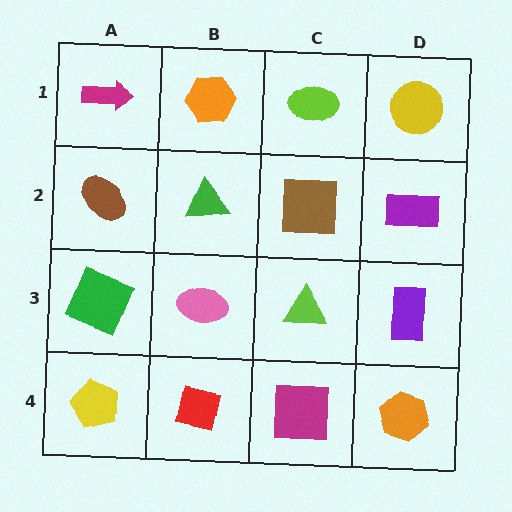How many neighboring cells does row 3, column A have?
3.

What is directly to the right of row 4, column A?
A red square.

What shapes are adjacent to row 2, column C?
A lime ellipse (row 1, column C), a lime triangle (row 3, column C), a green triangle (row 2, column B), a purple rectangle (row 2, column D).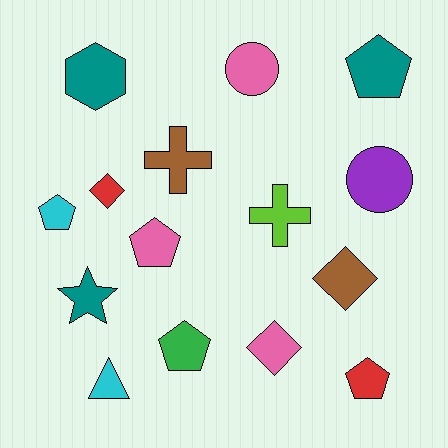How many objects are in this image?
There are 15 objects.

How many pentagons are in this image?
There are 5 pentagons.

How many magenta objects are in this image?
There are no magenta objects.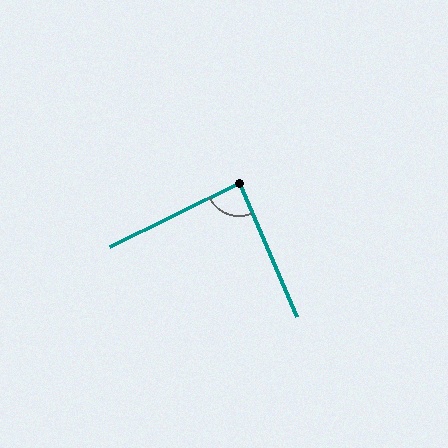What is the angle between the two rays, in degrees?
Approximately 87 degrees.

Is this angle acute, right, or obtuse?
It is approximately a right angle.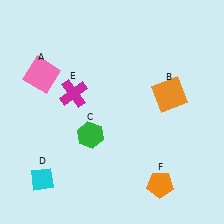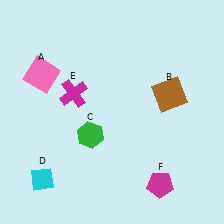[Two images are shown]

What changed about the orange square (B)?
In Image 1, B is orange. In Image 2, it changed to brown.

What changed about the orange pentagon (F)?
In Image 1, F is orange. In Image 2, it changed to magenta.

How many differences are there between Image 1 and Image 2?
There are 2 differences between the two images.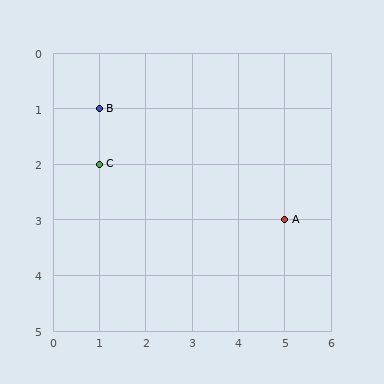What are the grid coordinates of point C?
Point C is at grid coordinates (1, 2).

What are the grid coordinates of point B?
Point B is at grid coordinates (1, 1).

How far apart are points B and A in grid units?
Points B and A are 4 columns and 2 rows apart (about 4.5 grid units diagonally).